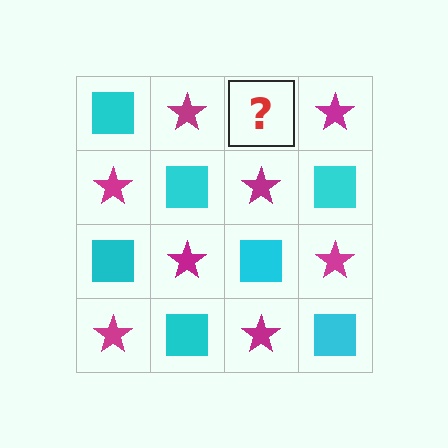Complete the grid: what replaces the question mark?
The question mark should be replaced with a cyan square.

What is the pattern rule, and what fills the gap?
The rule is that it alternates cyan square and magenta star in a checkerboard pattern. The gap should be filled with a cyan square.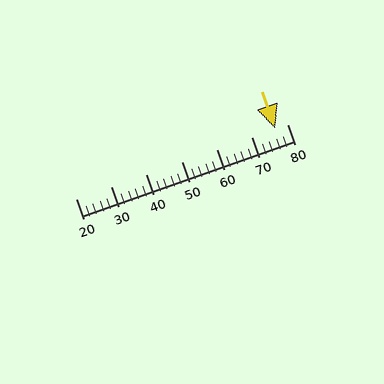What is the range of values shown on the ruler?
The ruler shows values from 20 to 80.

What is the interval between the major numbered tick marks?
The major tick marks are spaced 10 units apart.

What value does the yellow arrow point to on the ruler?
The yellow arrow points to approximately 77.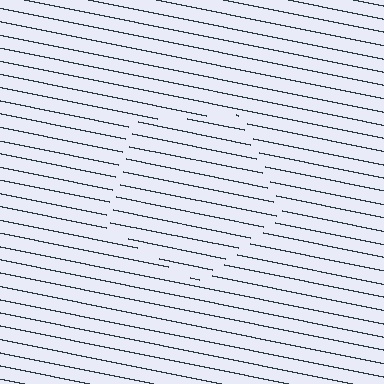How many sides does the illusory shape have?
5 sides — the line-ends trace a pentagon.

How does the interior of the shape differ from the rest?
The interior of the shape contains the same grating, shifted by half a period — the contour is defined by the phase discontinuity where line-ends from the inner and outer gratings abut.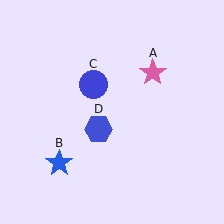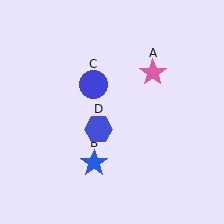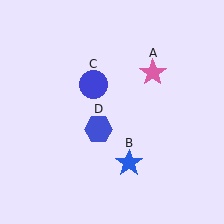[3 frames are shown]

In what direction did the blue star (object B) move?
The blue star (object B) moved right.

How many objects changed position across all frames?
1 object changed position: blue star (object B).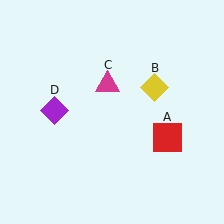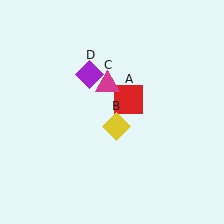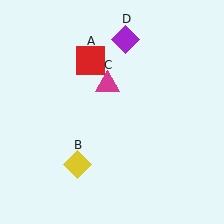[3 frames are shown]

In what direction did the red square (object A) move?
The red square (object A) moved up and to the left.